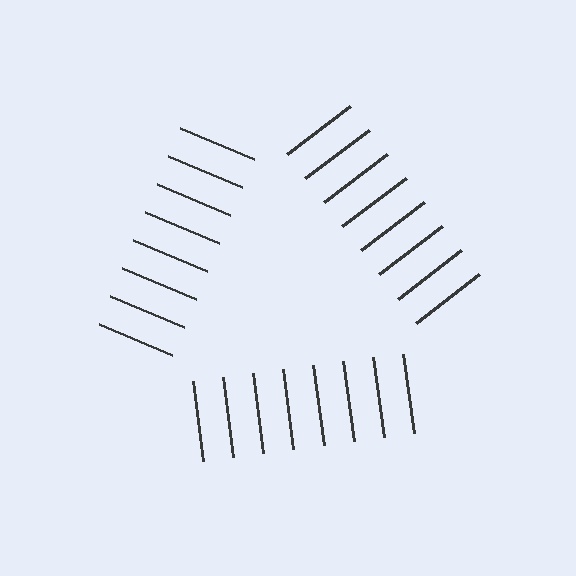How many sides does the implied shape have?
3 sides — the line-ends trace a triangle.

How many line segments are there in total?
24 — 8 along each of the 3 edges.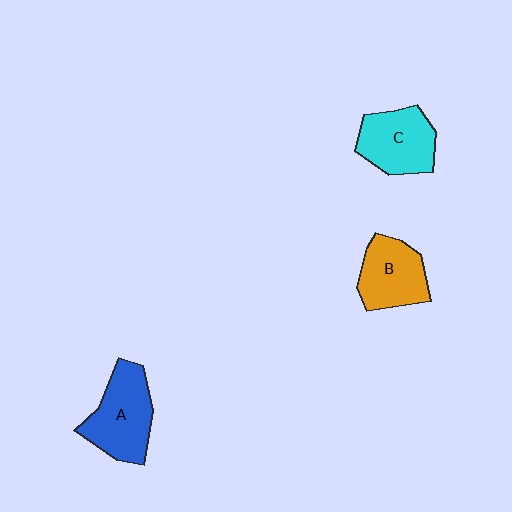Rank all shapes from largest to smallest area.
From largest to smallest: A (blue), C (cyan), B (orange).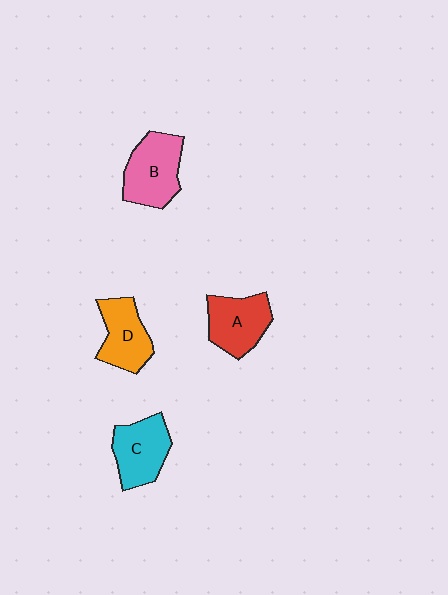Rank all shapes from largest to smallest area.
From largest to smallest: B (pink), C (cyan), A (red), D (orange).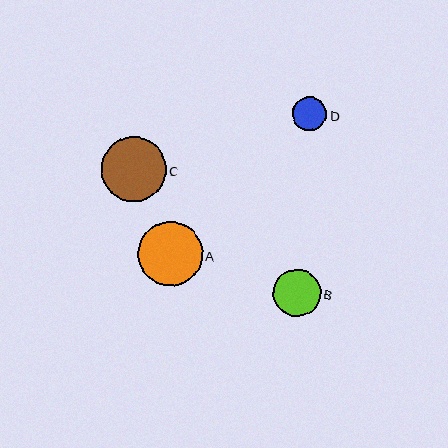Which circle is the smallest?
Circle D is the smallest with a size of approximately 34 pixels.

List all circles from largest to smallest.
From largest to smallest: C, A, B, D.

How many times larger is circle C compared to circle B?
Circle C is approximately 1.4 times the size of circle B.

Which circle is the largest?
Circle C is the largest with a size of approximately 65 pixels.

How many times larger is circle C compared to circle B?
Circle C is approximately 1.4 times the size of circle B.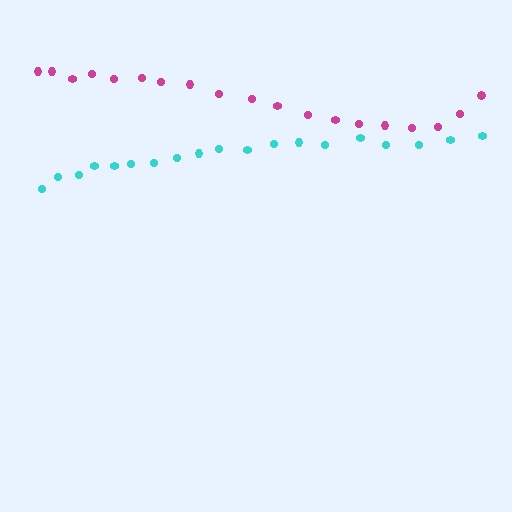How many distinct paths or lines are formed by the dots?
There are 2 distinct paths.